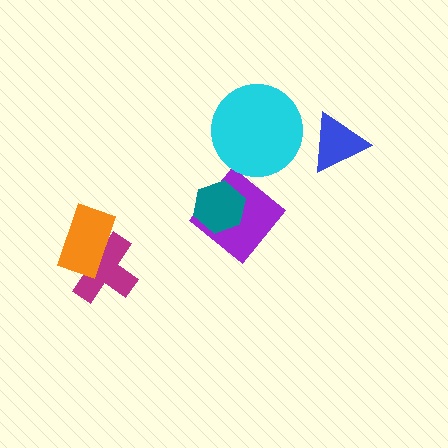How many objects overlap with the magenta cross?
1 object overlaps with the magenta cross.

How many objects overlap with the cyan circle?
0 objects overlap with the cyan circle.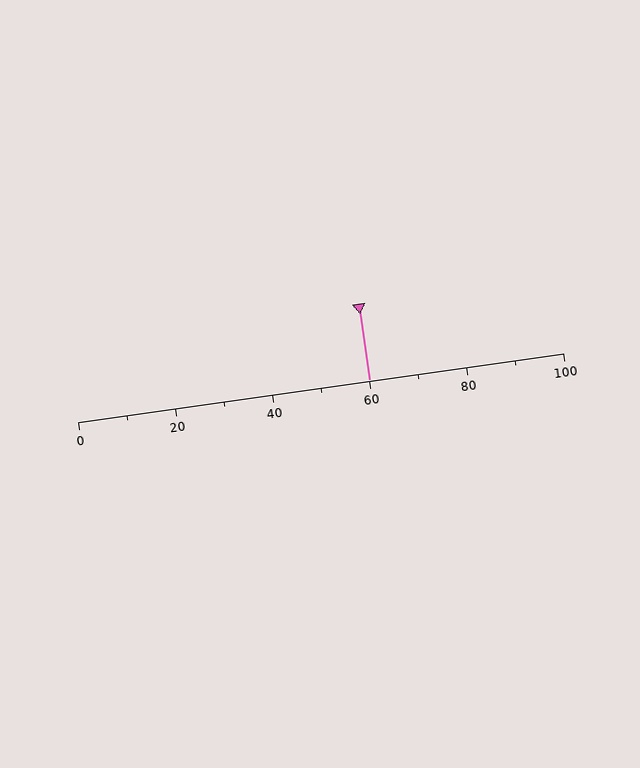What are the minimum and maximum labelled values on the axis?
The axis runs from 0 to 100.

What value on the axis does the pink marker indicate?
The marker indicates approximately 60.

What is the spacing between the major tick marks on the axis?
The major ticks are spaced 20 apart.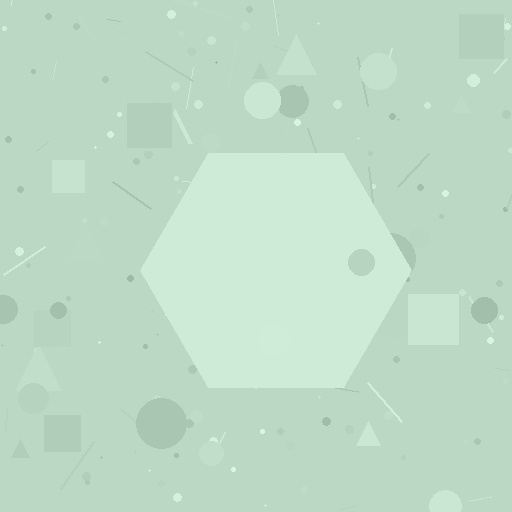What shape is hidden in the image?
A hexagon is hidden in the image.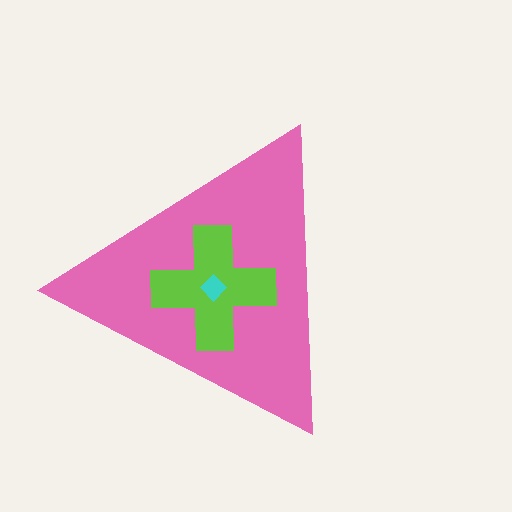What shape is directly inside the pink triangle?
The lime cross.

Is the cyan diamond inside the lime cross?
Yes.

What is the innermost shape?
The cyan diamond.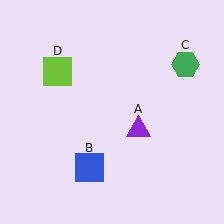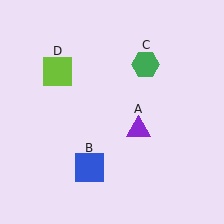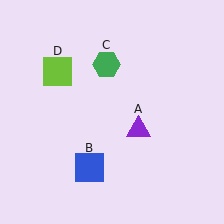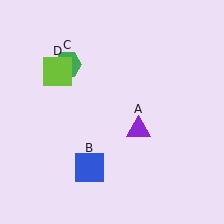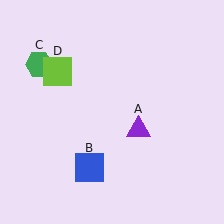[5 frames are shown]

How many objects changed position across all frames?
1 object changed position: green hexagon (object C).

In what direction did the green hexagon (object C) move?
The green hexagon (object C) moved left.